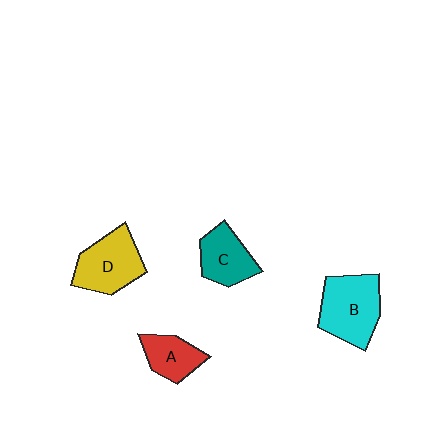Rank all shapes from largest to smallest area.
From largest to smallest: B (cyan), D (yellow), C (teal), A (red).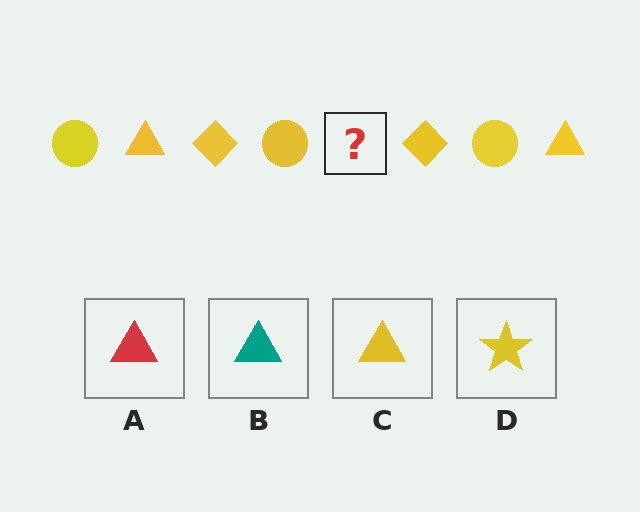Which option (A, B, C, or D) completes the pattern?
C.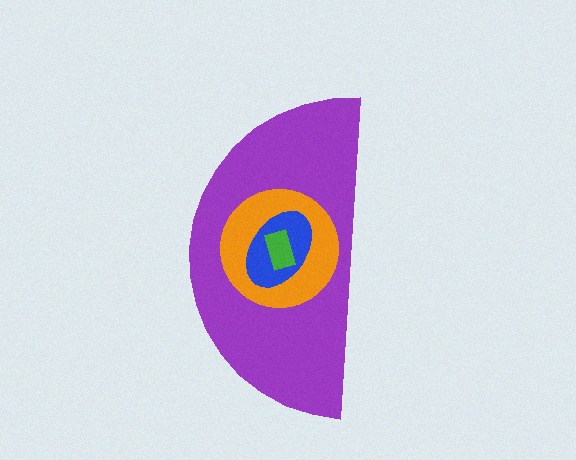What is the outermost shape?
The purple semicircle.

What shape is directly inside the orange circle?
The blue ellipse.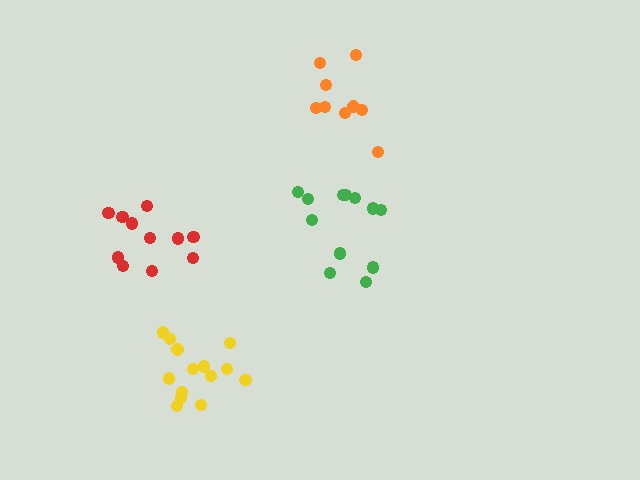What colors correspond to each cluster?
The clusters are colored: green, red, yellow, orange.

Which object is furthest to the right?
The green cluster is rightmost.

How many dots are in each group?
Group 1: 12 dots, Group 2: 11 dots, Group 3: 14 dots, Group 4: 9 dots (46 total).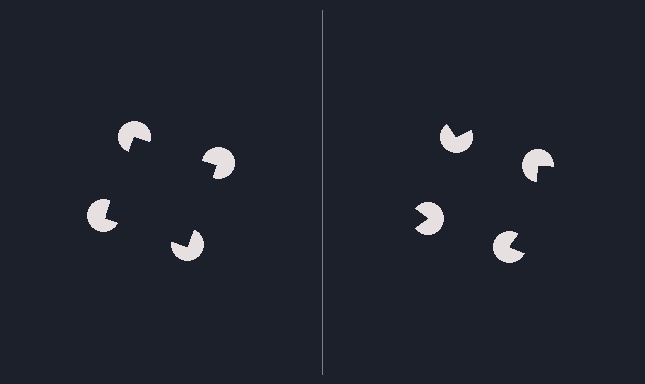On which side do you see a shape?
An illusory square appears on the left side. On the right side the wedge cuts are rotated, so no coherent shape forms.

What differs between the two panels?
The pac-man discs are positioned identically on both sides; only the wedge orientations differ. On the left they align to a square; on the right they are misaligned.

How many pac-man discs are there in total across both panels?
8 — 4 on each side.